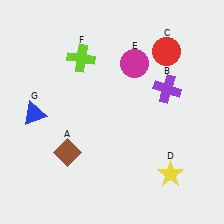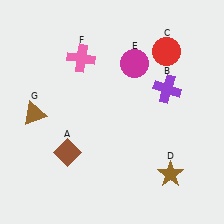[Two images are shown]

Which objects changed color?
D changed from yellow to brown. F changed from lime to pink. G changed from blue to brown.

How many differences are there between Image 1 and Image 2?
There are 3 differences between the two images.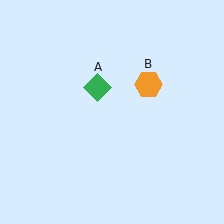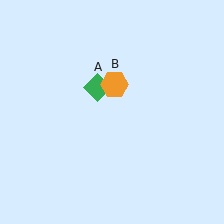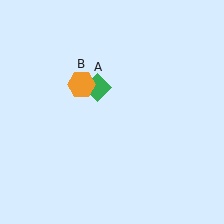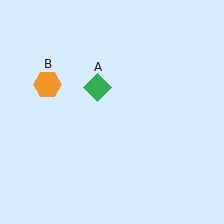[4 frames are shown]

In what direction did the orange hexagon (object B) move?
The orange hexagon (object B) moved left.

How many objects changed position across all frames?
1 object changed position: orange hexagon (object B).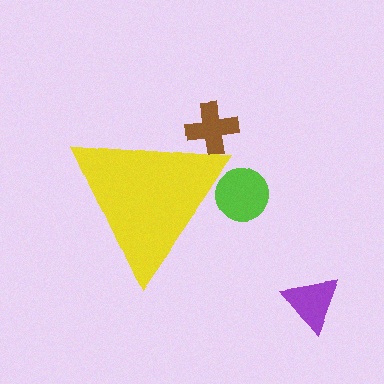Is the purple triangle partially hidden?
No, the purple triangle is fully visible.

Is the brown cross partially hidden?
Yes, the brown cross is partially hidden behind the yellow triangle.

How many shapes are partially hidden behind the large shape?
2 shapes are partially hidden.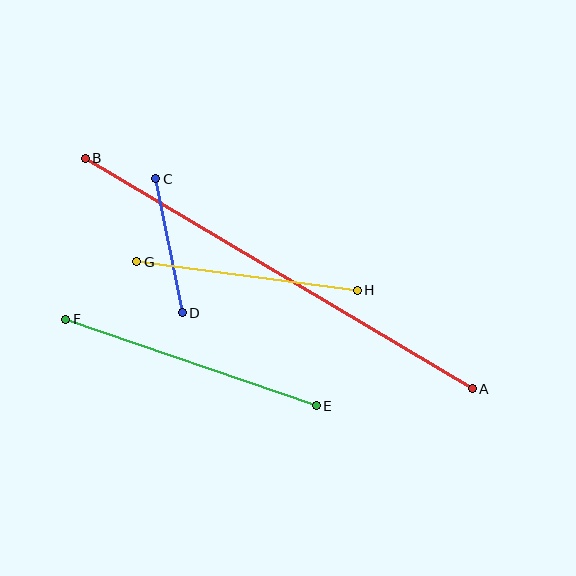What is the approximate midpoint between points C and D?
The midpoint is at approximately (169, 246) pixels.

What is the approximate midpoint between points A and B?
The midpoint is at approximately (279, 274) pixels.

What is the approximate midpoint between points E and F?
The midpoint is at approximately (191, 362) pixels.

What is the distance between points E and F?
The distance is approximately 265 pixels.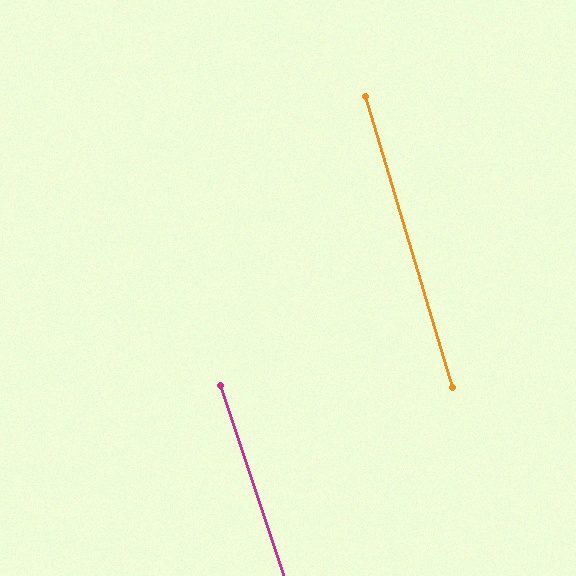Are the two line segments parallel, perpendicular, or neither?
Parallel — their directions differ by only 1.9°.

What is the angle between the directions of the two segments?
Approximately 2 degrees.